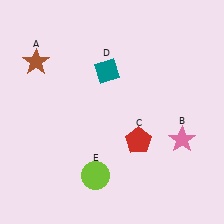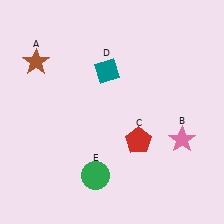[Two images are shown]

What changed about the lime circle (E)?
In Image 1, E is lime. In Image 2, it changed to green.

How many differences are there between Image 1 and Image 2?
There is 1 difference between the two images.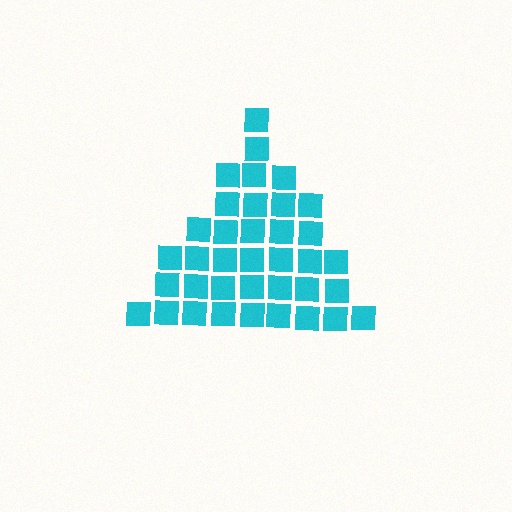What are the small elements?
The small elements are squares.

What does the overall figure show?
The overall figure shows a triangle.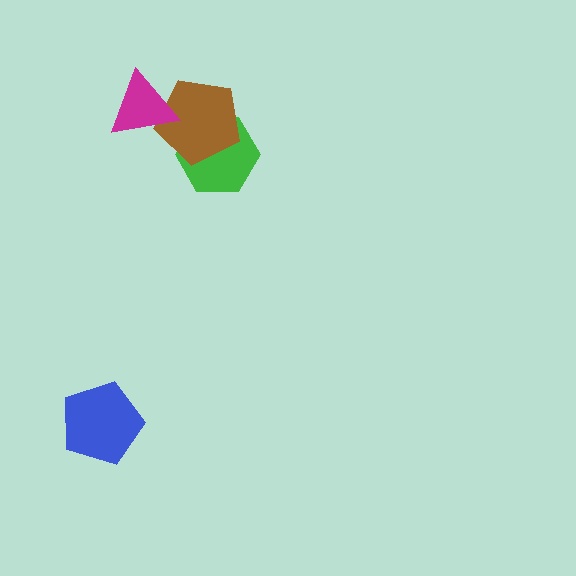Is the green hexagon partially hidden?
Yes, it is partially covered by another shape.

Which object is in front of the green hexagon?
The brown pentagon is in front of the green hexagon.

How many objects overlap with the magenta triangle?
1 object overlaps with the magenta triangle.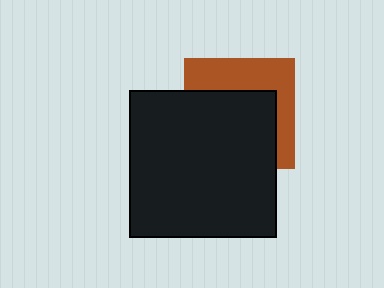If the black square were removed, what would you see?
You would see the complete brown square.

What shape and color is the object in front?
The object in front is a black square.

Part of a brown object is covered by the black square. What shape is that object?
It is a square.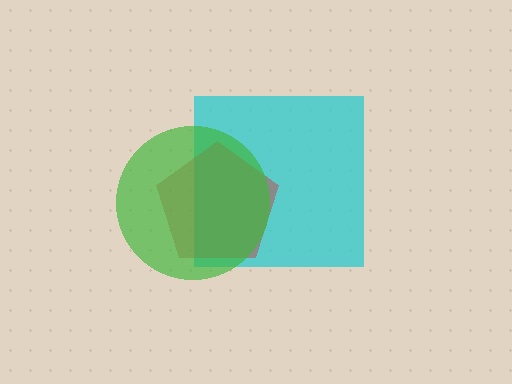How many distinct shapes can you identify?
There are 3 distinct shapes: a cyan square, a red pentagon, a green circle.